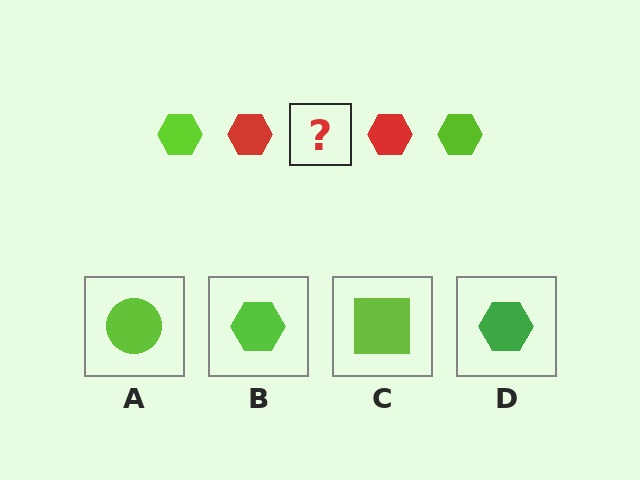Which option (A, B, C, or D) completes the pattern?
B.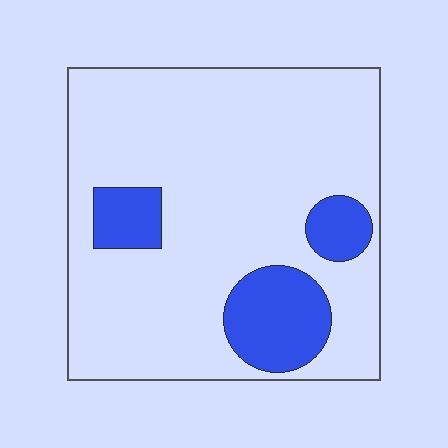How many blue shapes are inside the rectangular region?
3.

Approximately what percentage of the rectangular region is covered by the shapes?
Approximately 15%.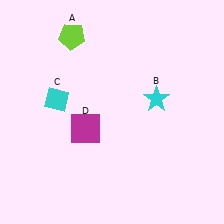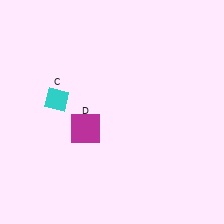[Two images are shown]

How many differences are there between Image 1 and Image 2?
There are 2 differences between the two images.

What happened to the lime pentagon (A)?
The lime pentagon (A) was removed in Image 2. It was in the top-left area of Image 1.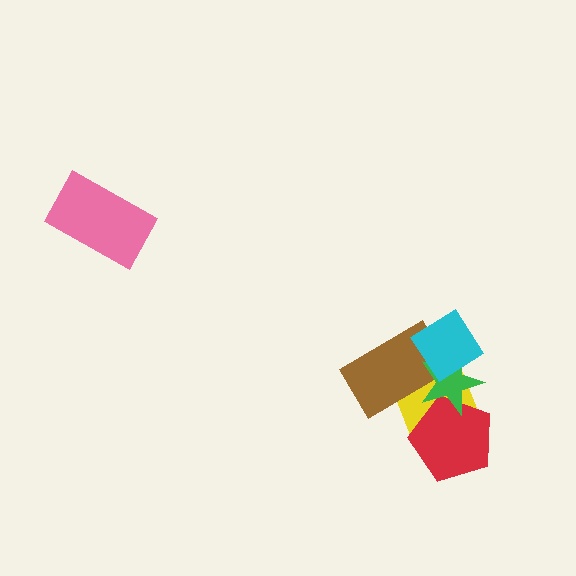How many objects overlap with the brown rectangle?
3 objects overlap with the brown rectangle.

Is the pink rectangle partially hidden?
No, no other shape covers it.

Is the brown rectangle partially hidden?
Yes, it is partially covered by another shape.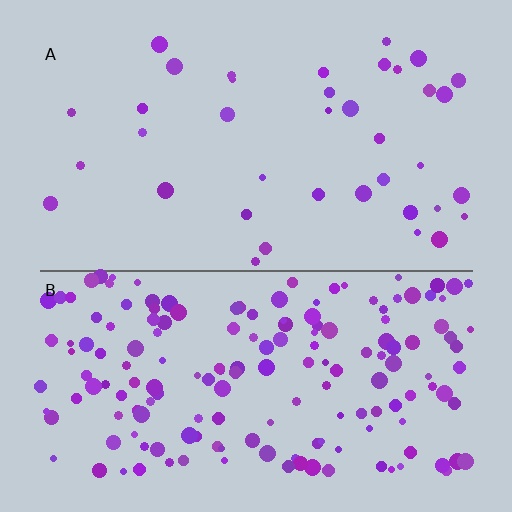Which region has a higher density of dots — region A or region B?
B (the bottom).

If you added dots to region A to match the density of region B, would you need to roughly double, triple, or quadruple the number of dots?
Approximately quadruple.